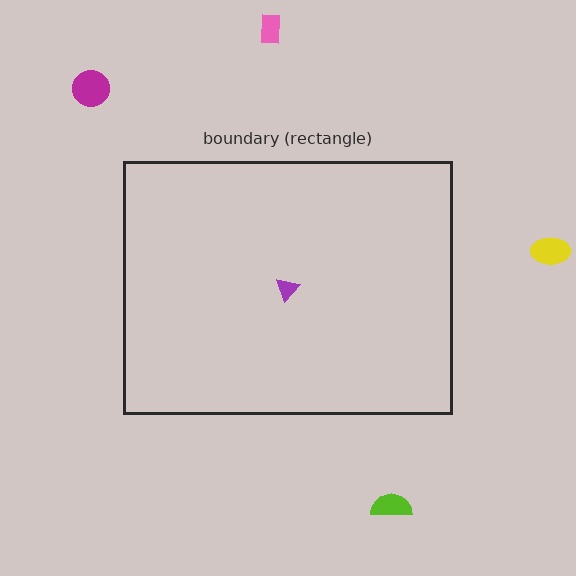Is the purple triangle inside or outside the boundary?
Inside.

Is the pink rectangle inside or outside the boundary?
Outside.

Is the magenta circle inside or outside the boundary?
Outside.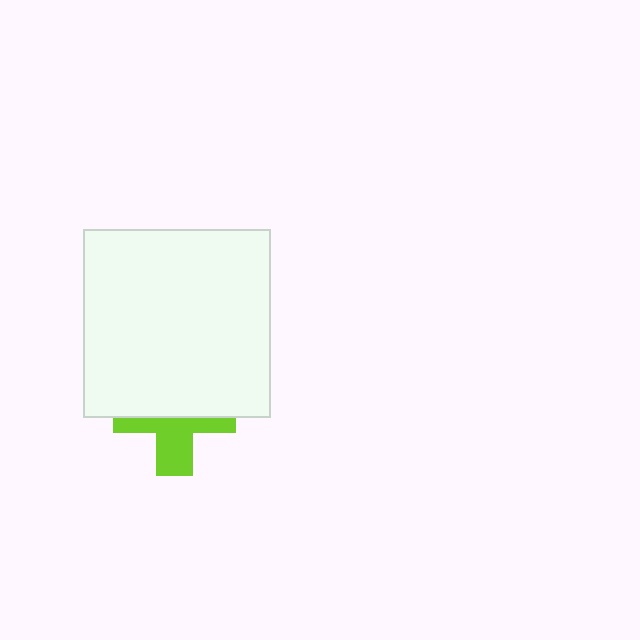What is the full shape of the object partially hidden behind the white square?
The partially hidden object is a lime cross.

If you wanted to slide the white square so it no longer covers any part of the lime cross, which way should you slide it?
Slide it up — that is the most direct way to separate the two shapes.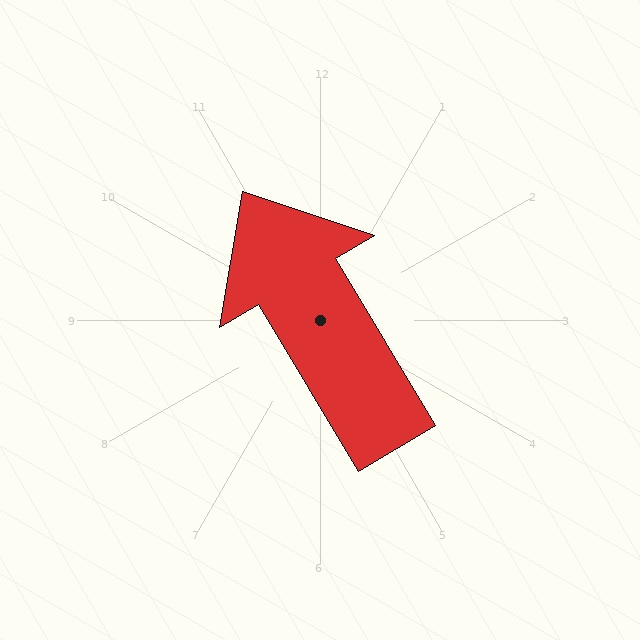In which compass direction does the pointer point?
Northwest.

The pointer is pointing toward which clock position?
Roughly 11 o'clock.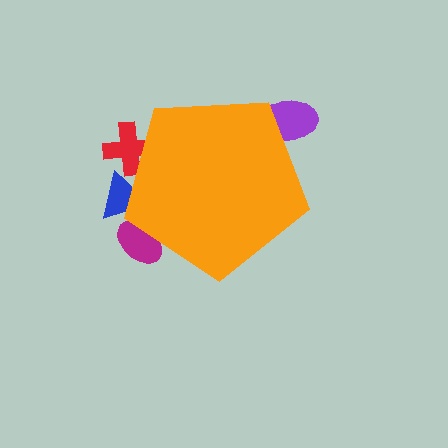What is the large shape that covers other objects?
An orange pentagon.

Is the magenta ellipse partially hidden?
Yes, the magenta ellipse is partially hidden behind the orange pentagon.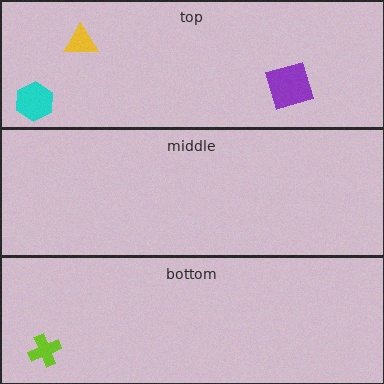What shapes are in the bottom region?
The lime cross.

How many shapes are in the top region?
3.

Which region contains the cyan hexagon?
The top region.